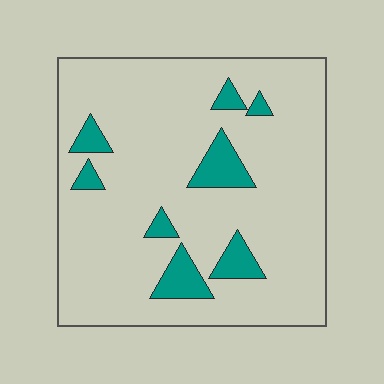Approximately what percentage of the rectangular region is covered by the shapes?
Approximately 10%.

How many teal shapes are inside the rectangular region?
8.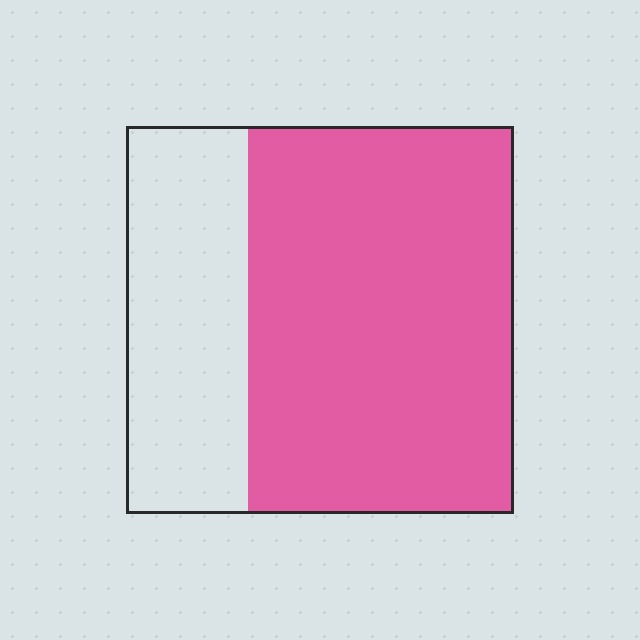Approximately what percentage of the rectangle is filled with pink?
Approximately 70%.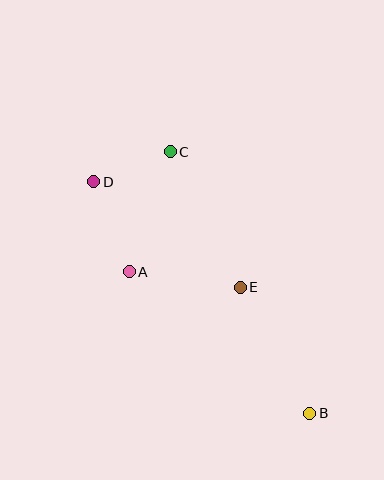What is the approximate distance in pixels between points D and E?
The distance between D and E is approximately 181 pixels.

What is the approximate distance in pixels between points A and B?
The distance between A and B is approximately 229 pixels.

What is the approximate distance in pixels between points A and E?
The distance between A and E is approximately 112 pixels.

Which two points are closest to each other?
Points C and D are closest to each other.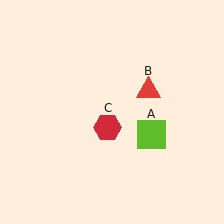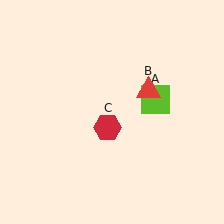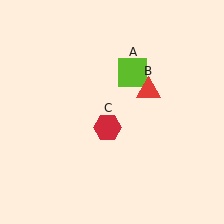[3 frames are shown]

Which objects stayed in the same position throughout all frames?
Red triangle (object B) and red hexagon (object C) remained stationary.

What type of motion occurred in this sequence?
The lime square (object A) rotated counterclockwise around the center of the scene.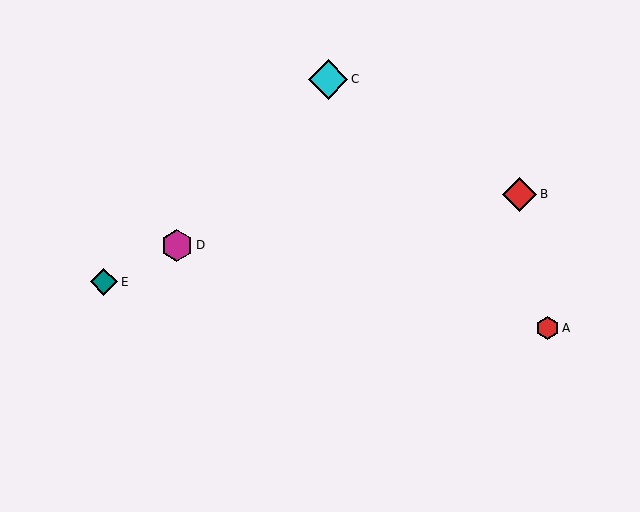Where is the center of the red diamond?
The center of the red diamond is at (519, 194).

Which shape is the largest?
The cyan diamond (labeled C) is the largest.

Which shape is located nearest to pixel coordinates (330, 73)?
The cyan diamond (labeled C) at (328, 79) is nearest to that location.